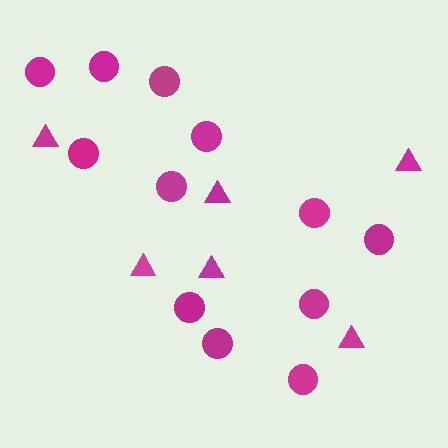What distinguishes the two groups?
There are 2 groups: one group of triangles (6) and one group of circles (12).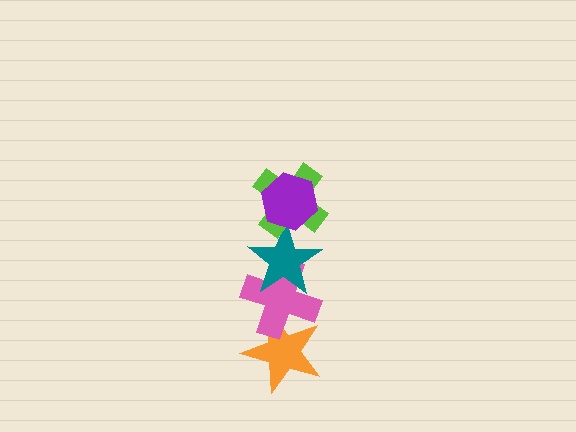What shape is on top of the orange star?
The pink cross is on top of the orange star.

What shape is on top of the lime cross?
The purple hexagon is on top of the lime cross.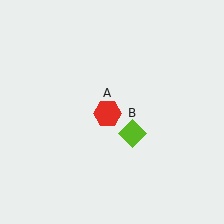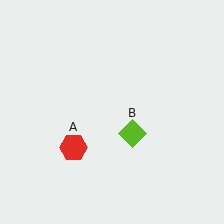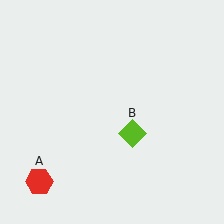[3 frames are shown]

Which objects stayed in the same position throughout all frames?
Lime diamond (object B) remained stationary.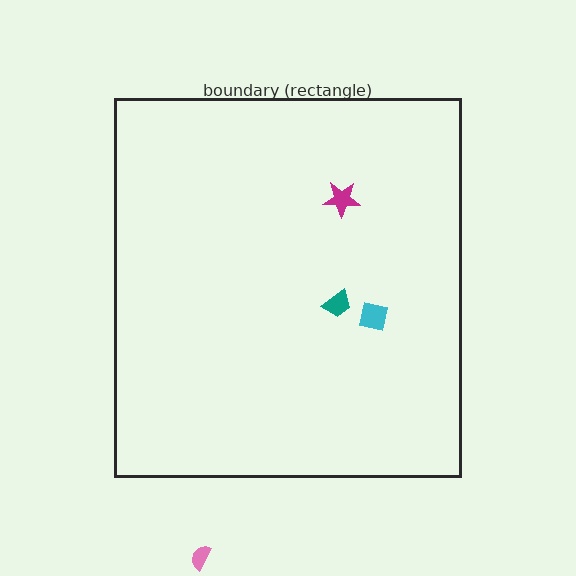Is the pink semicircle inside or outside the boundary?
Outside.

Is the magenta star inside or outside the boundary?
Inside.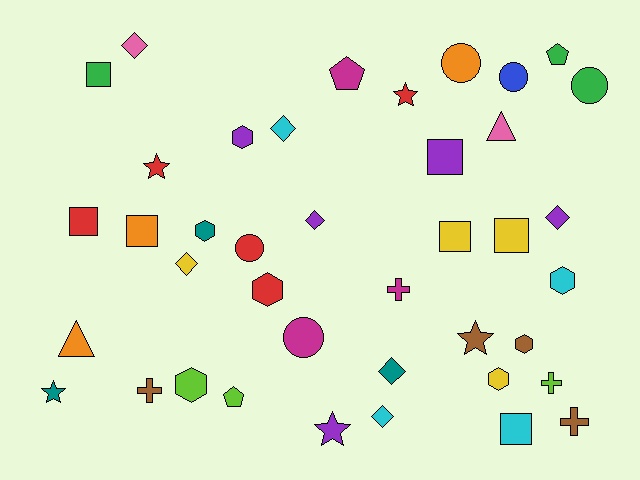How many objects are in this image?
There are 40 objects.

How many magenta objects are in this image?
There are 3 magenta objects.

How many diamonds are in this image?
There are 7 diamonds.